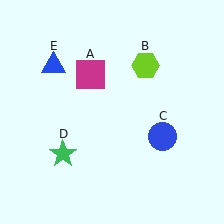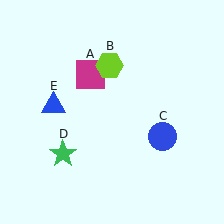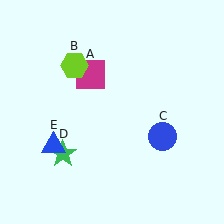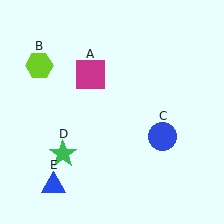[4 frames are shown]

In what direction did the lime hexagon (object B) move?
The lime hexagon (object B) moved left.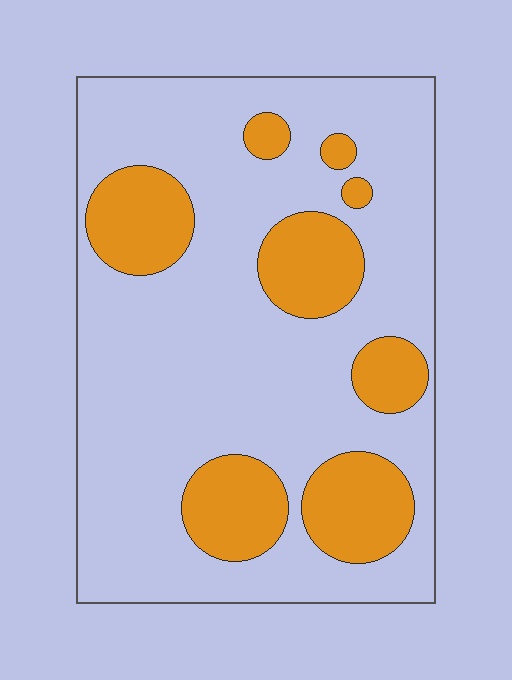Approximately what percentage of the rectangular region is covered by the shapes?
Approximately 25%.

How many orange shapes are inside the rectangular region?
8.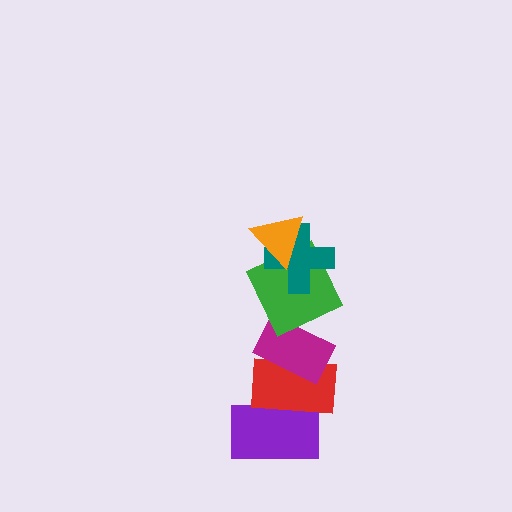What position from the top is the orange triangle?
The orange triangle is 1st from the top.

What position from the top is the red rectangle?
The red rectangle is 5th from the top.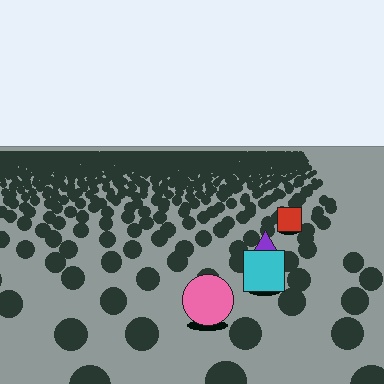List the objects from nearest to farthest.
From nearest to farthest: the pink circle, the cyan square, the purple triangle, the red square.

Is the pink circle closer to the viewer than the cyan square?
Yes. The pink circle is closer — you can tell from the texture gradient: the ground texture is coarser near it.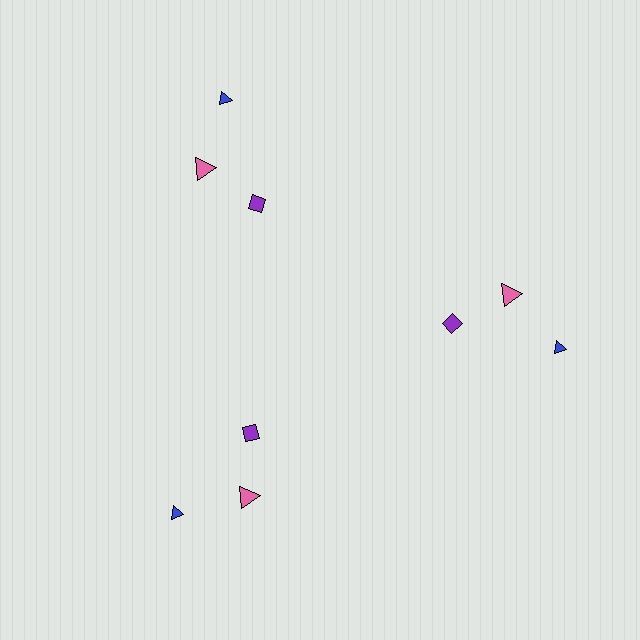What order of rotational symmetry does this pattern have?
This pattern has 3-fold rotational symmetry.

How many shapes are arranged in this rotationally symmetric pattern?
There are 9 shapes, arranged in 3 groups of 3.